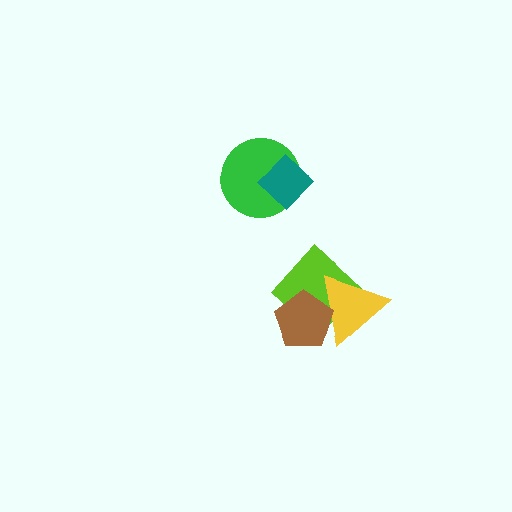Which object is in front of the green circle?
The teal diamond is in front of the green circle.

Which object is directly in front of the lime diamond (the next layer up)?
The yellow triangle is directly in front of the lime diamond.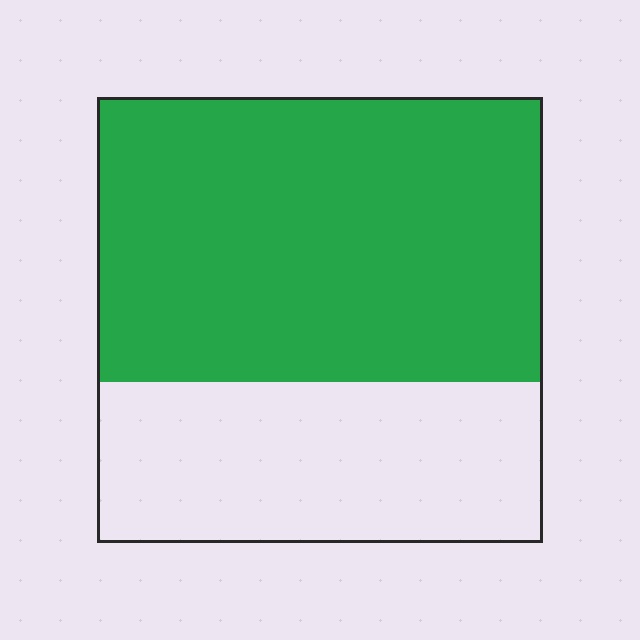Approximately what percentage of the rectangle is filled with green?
Approximately 65%.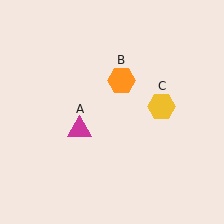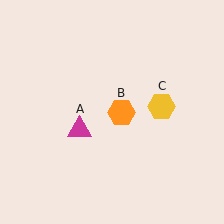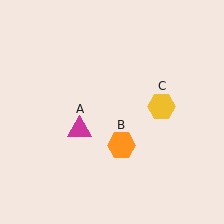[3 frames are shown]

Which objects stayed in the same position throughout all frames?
Magenta triangle (object A) and yellow hexagon (object C) remained stationary.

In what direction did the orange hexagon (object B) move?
The orange hexagon (object B) moved down.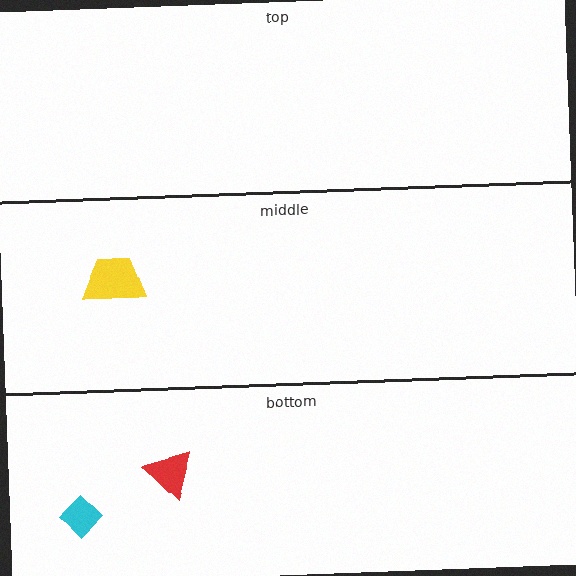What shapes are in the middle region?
The yellow trapezoid.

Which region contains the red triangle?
The bottom region.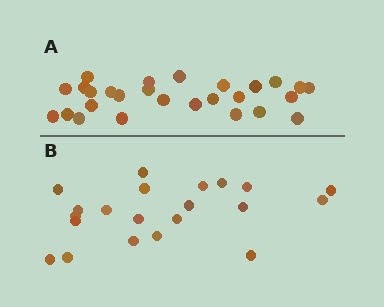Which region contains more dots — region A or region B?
Region A (the top region) has more dots.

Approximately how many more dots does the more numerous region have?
Region A has about 6 more dots than region B.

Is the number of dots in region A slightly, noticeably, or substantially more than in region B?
Region A has noticeably more, but not dramatically so. The ratio is roughly 1.3 to 1.